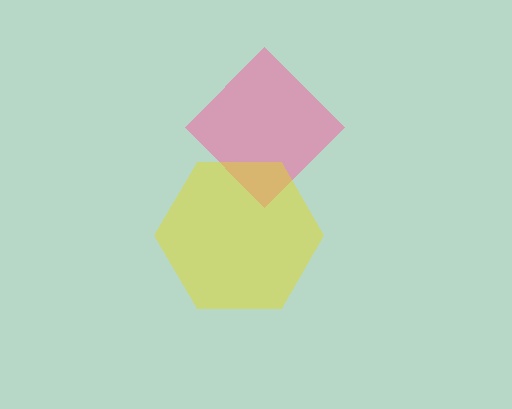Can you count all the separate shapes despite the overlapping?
Yes, there are 2 separate shapes.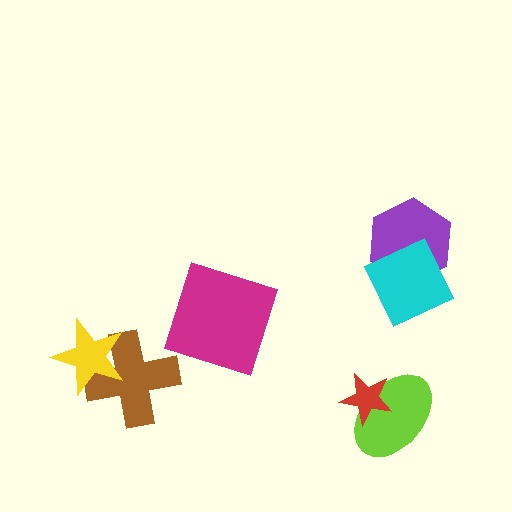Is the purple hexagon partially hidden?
Yes, it is partially covered by another shape.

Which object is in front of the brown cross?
The yellow star is in front of the brown cross.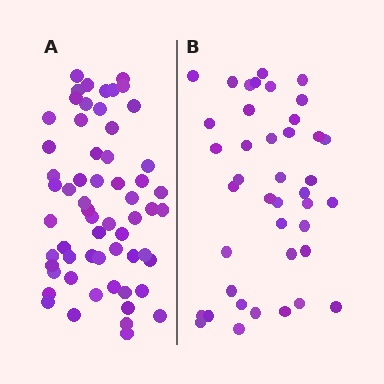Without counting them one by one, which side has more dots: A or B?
Region A (the left region) has more dots.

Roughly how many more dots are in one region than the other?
Region A has approximately 20 more dots than region B.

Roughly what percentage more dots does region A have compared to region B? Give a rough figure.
About 45% more.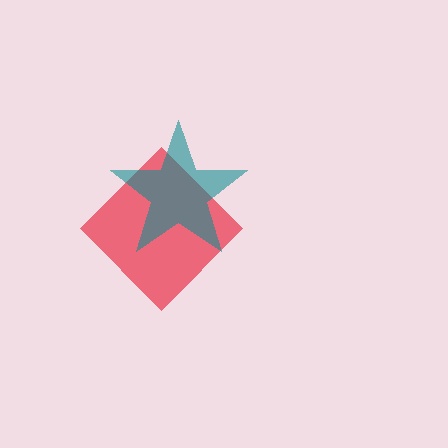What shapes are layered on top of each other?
The layered shapes are: a red diamond, a teal star.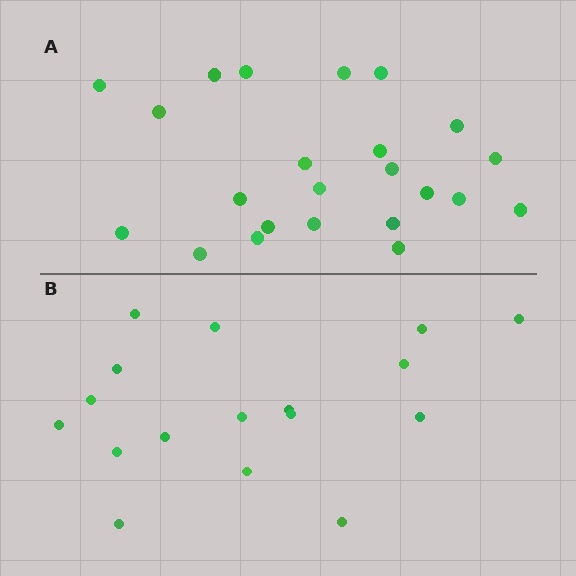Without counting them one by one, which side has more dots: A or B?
Region A (the top region) has more dots.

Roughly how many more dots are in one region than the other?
Region A has about 6 more dots than region B.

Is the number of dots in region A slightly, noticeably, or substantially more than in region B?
Region A has noticeably more, but not dramatically so. The ratio is roughly 1.4 to 1.